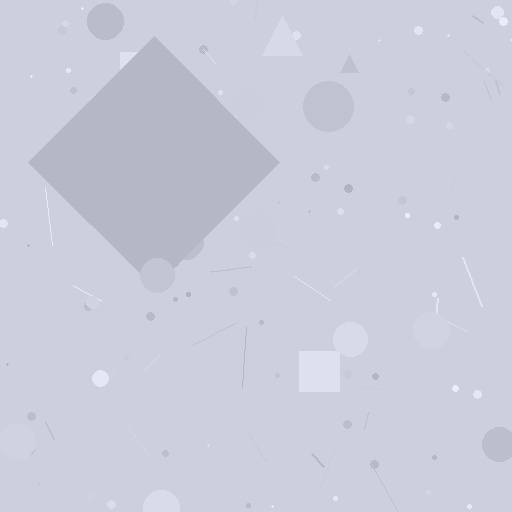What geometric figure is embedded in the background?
A diamond is embedded in the background.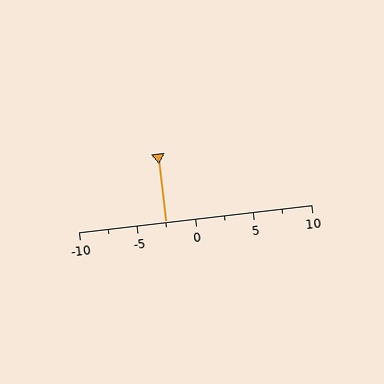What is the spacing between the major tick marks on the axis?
The major ticks are spaced 5 apart.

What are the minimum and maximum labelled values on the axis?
The axis runs from -10 to 10.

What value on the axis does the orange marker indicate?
The marker indicates approximately -2.5.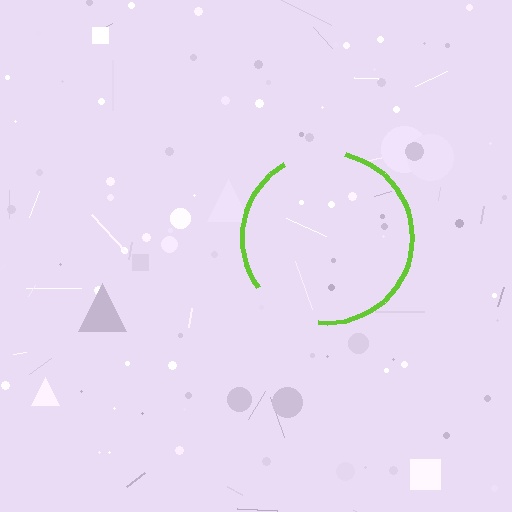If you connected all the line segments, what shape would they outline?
They would outline a circle.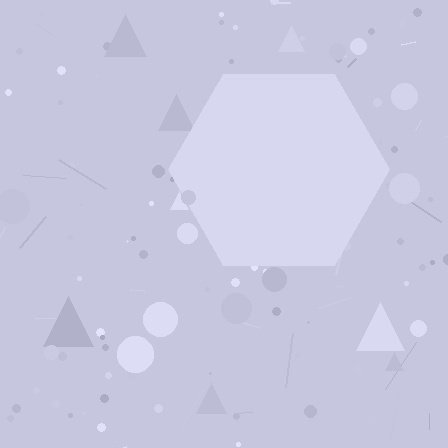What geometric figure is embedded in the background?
A hexagon is embedded in the background.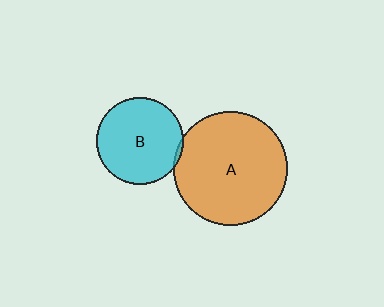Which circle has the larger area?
Circle A (orange).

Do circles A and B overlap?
Yes.